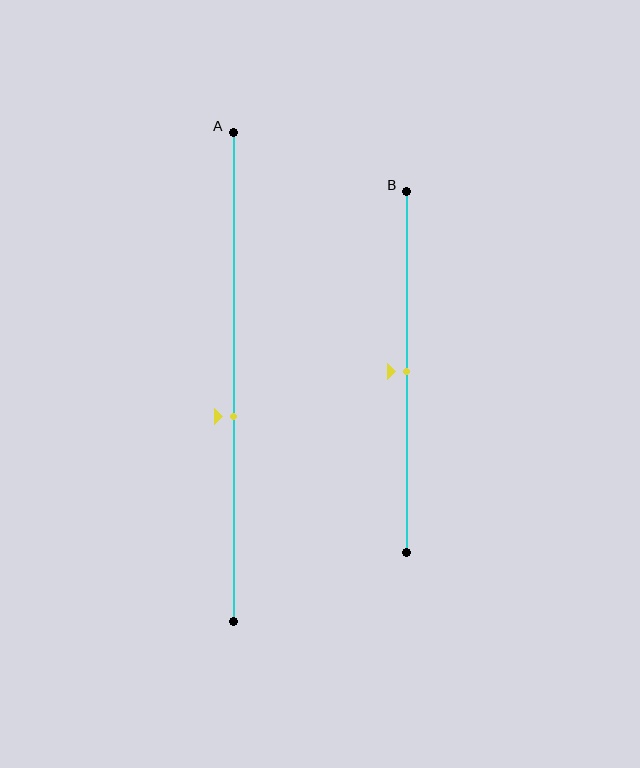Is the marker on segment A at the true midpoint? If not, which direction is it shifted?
No, the marker on segment A is shifted downward by about 8% of the segment length.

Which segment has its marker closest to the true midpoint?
Segment B has its marker closest to the true midpoint.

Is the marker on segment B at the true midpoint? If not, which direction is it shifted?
Yes, the marker on segment B is at the true midpoint.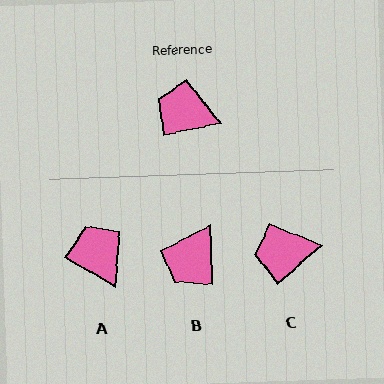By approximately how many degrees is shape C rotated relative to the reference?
Approximately 30 degrees counter-clockwise.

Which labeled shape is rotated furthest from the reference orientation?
B, about 79 degrees away.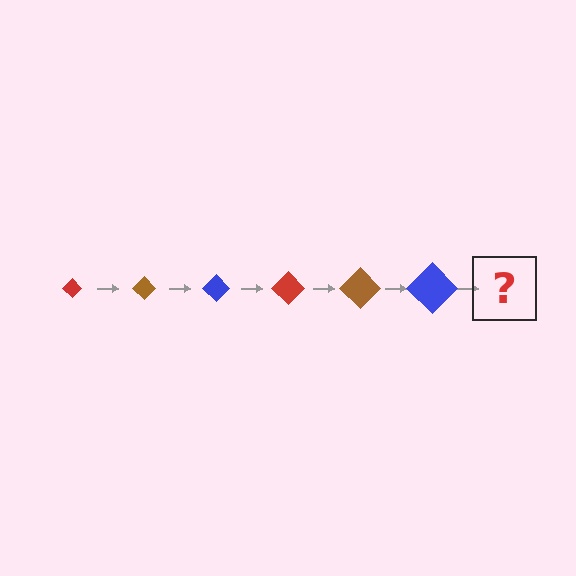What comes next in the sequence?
The next element should be a red diamond, larger than the previous one.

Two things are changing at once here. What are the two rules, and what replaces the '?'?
The two rules are that the diamond grows larger each step and the color cycles through red, brown, and blue. The '?' should be a red diamond, larger than the previous one.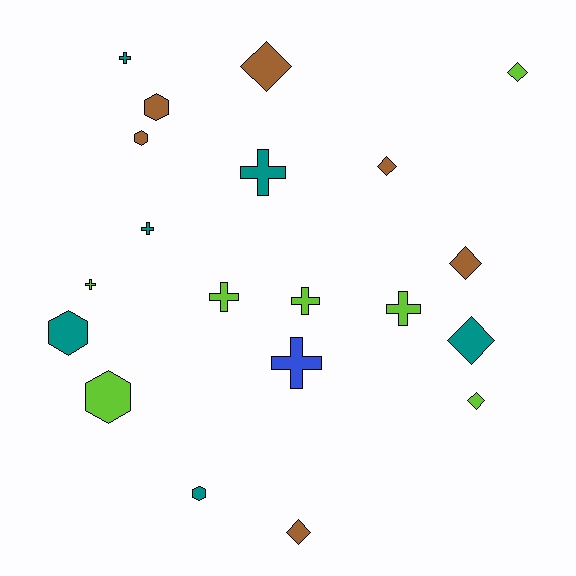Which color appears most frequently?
Lime, with 7 objects.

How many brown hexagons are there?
There are 2 brown hexagons.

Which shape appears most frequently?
Cross, with 8 objects.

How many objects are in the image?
There are 20 objects.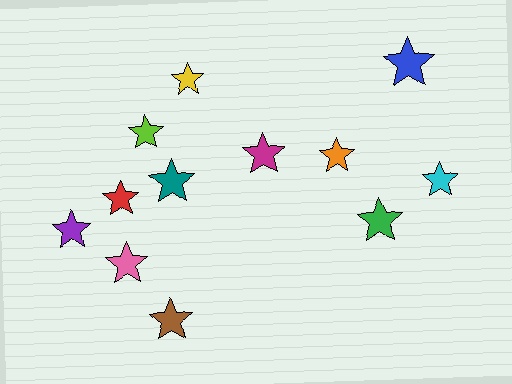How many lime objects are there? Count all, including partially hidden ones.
There is 1 lime object.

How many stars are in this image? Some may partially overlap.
There are 12 stars.